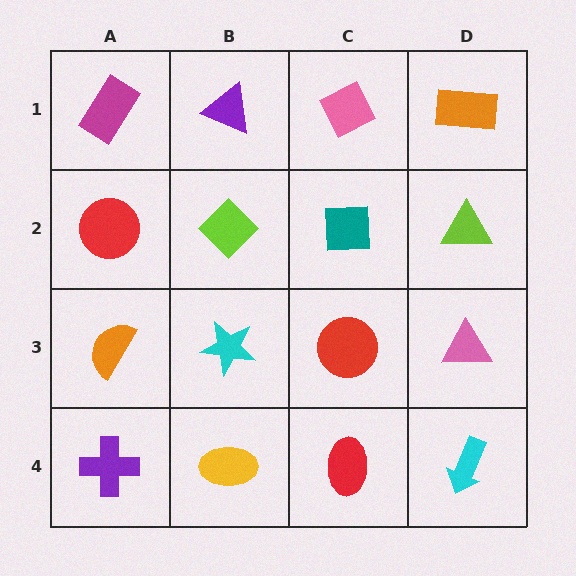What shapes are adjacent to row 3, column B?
A lime diamond (row 2, column B), a yellow ellipse (row 4, column B), an orange semicircle (row 3, column A), a red circle (row 3, column C).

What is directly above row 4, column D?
A pink triangle.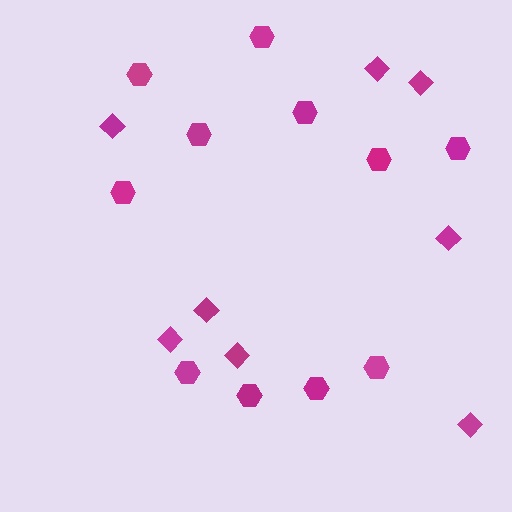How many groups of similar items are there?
There are 2 groups: one group of hexagons (11) and one group of diamonds (8).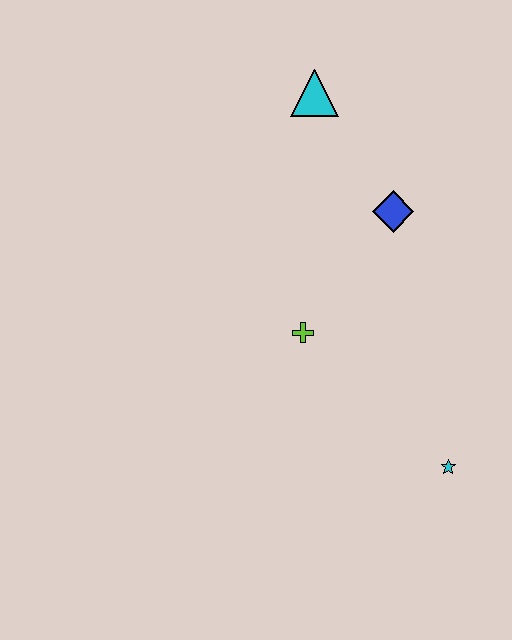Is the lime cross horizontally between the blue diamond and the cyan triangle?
No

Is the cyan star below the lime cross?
Yes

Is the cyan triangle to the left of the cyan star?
Yes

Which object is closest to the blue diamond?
The cyan triangle is closest to the blue diamond.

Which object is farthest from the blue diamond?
The cyan star is farthest from the blue diamond.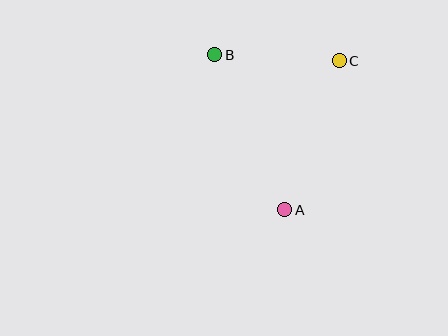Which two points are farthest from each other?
Points A and B are farthest from each other.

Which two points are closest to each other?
Points B and C are closest to each other.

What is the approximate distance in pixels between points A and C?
The distance between A and C is approximately 159 pixels.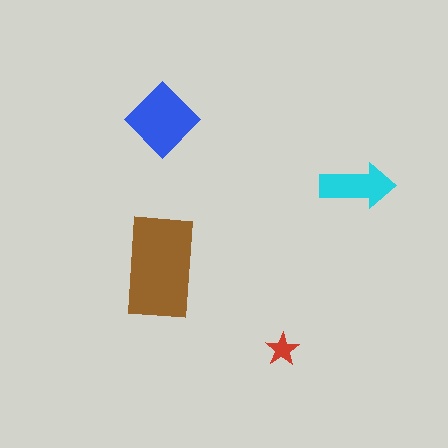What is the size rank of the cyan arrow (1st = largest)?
3rd.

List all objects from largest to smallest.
The brown rectangle, the blue diamond, the cyan arrow, the red star.